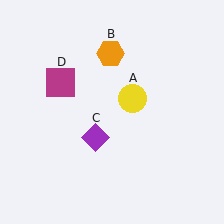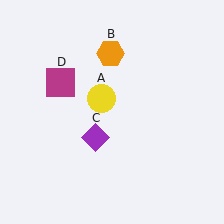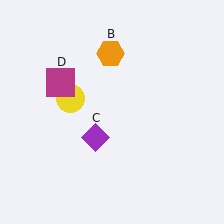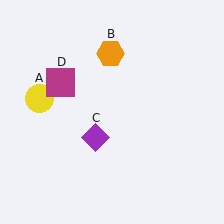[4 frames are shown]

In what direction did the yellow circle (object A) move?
The yellow circle (object A) moved left.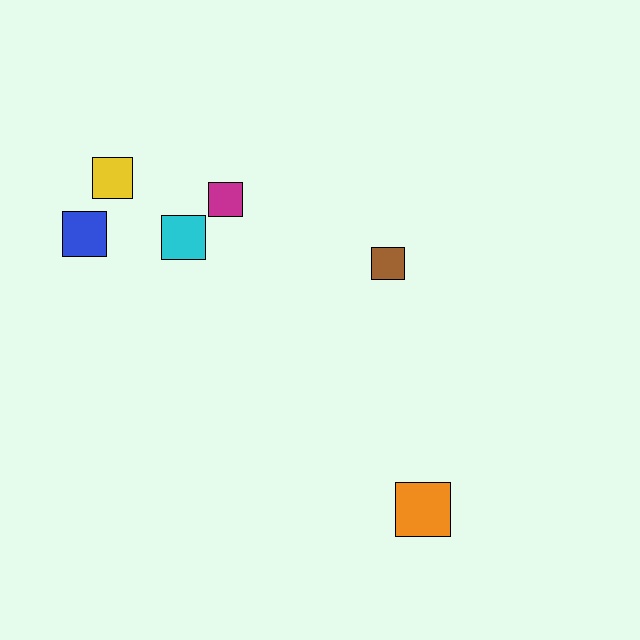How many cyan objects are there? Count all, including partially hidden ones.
There is 1 cyan object.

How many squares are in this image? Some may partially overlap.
There are 6 squares.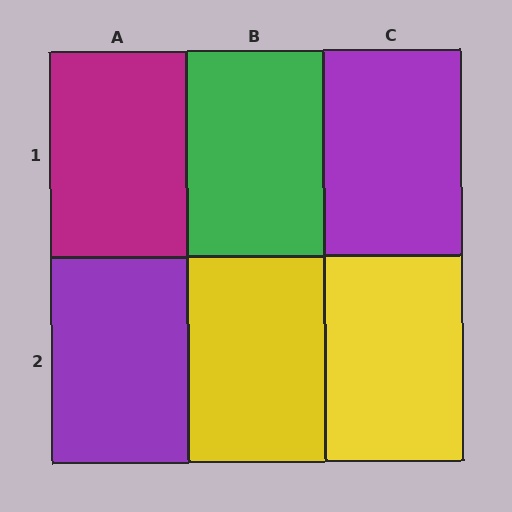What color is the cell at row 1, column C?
Purple.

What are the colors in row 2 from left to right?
Purple, yellow, yellow.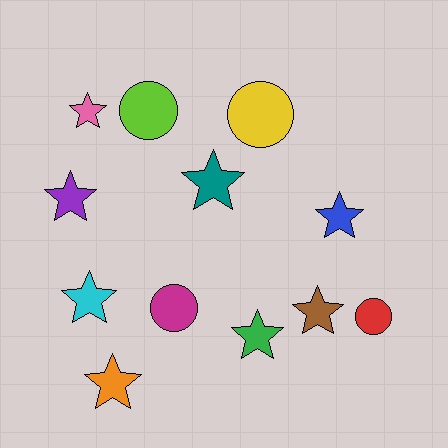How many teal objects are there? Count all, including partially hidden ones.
There is 1 teal object.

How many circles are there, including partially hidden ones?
There are 4 circles.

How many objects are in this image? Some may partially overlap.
There are 12 objects.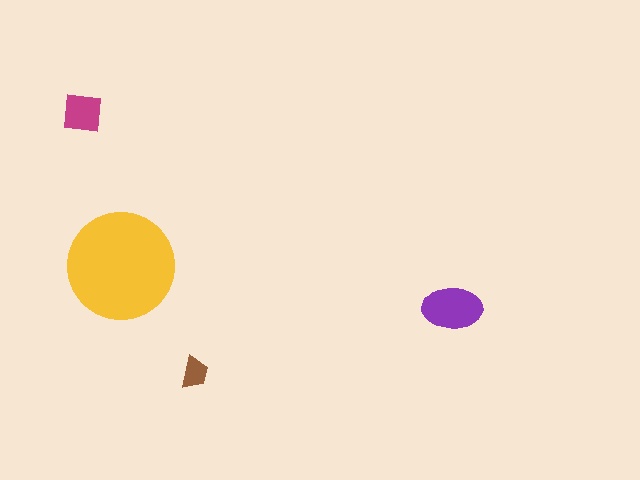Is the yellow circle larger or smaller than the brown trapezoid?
Larger.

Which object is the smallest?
The brown trapezoid.